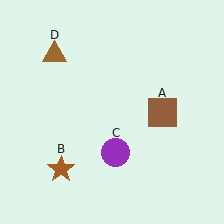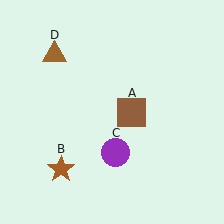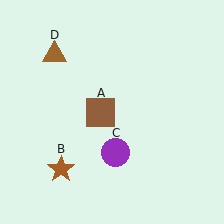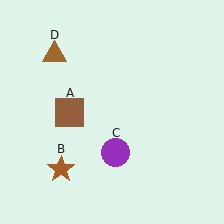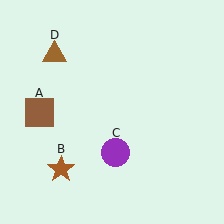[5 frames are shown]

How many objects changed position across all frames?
1 object changed position: brown square (object A).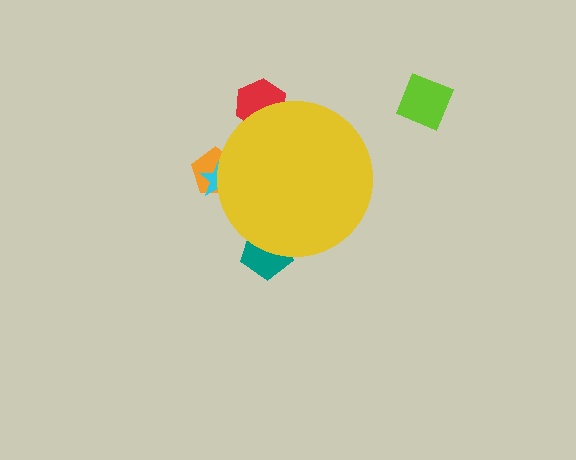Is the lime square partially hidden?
No, the lime square is fully visible.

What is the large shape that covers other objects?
A yellow circle.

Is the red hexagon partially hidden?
Yes, the red hexagon is partially hidden behind the yellow circle.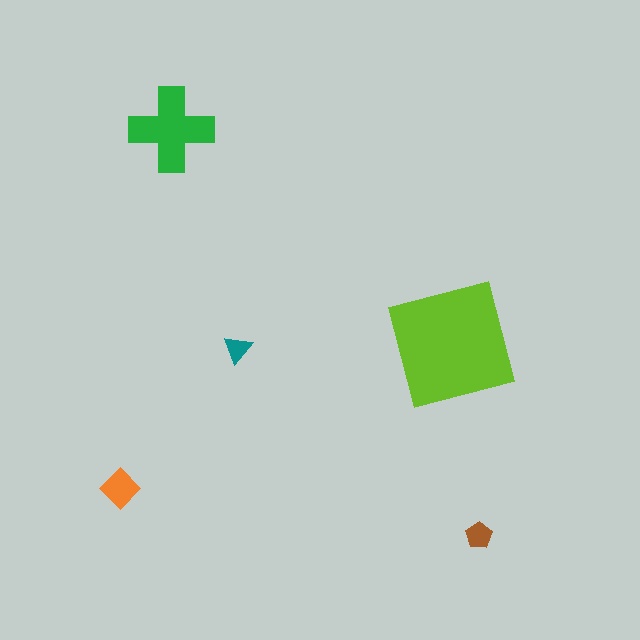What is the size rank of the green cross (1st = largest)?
2nd.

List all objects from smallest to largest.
The teal triangle, the brown pentagon, the orange diamond, the green cross, the lime square.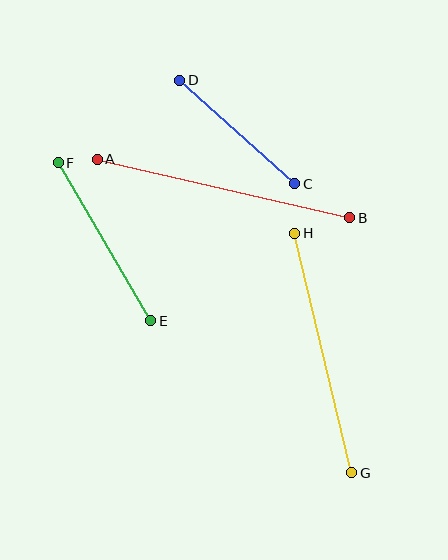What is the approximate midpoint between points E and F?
The midpoint is at approximately (105, 242) pixels.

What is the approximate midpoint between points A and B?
The midpoint is at approximately (223, 188) pixels.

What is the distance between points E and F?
The distance is approximately 183 pixels.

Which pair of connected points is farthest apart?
Points A and B are farthest apart.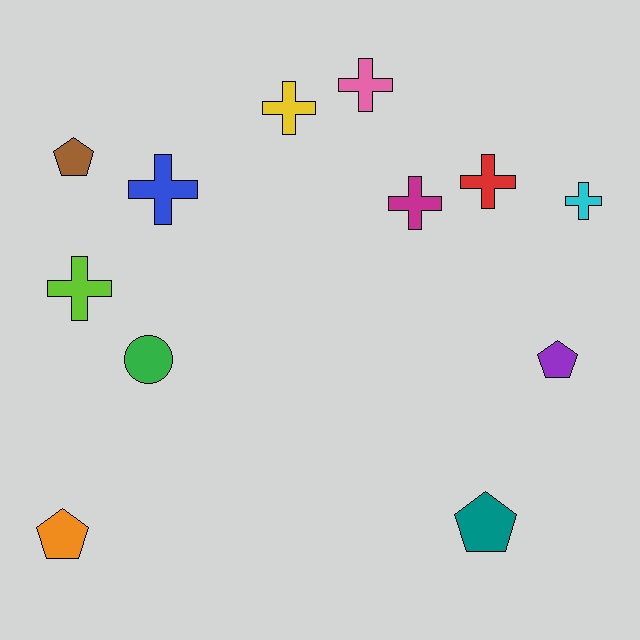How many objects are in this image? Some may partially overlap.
There are 12 objects.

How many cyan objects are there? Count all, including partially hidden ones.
There is 1 cyan object.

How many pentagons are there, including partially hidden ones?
There are 4 pentagons.